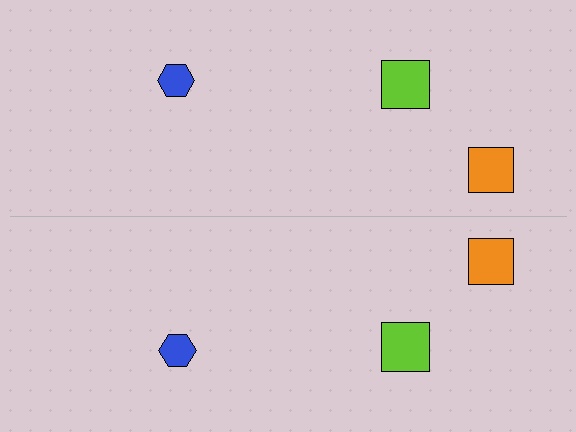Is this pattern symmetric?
Yes, this pattern has bilateral (reflection) symmetry.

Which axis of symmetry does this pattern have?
The pattern has a horizontal axis of symmetry running through the center of the image.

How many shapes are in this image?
There are 6 shapes in this image.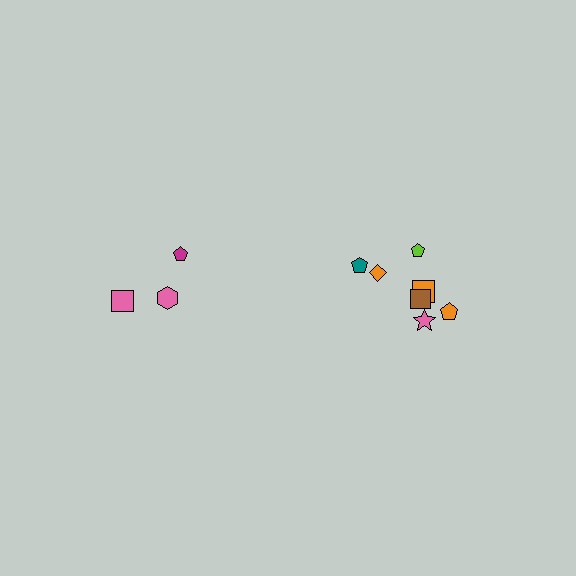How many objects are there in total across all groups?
There are 10 objects.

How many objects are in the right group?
There are 7 objects.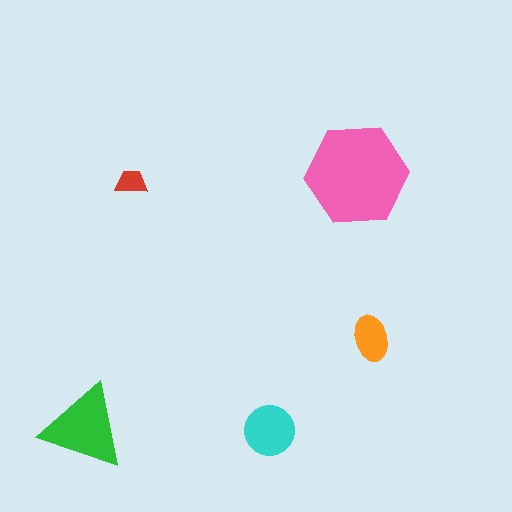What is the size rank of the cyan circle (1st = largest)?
3rd.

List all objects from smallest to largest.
The red trapezoid, the orange ellipse, the cyan circle, the green triangle, the pink hexagon.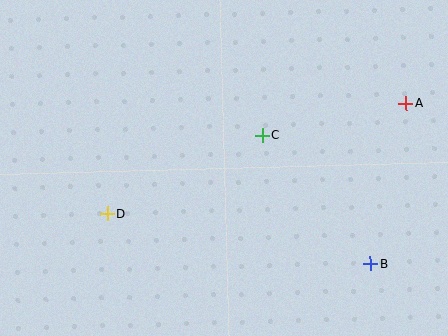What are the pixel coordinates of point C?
Point C is at (262, 135).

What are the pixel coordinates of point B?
Point B is at (371, 264).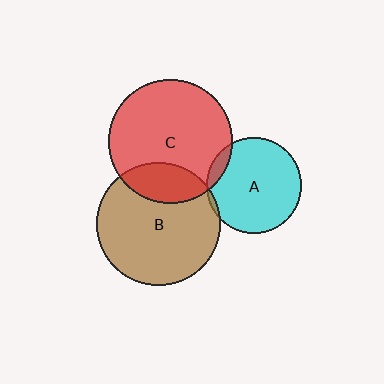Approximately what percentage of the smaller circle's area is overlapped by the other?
Approximately 10%.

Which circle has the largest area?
Circle C (red).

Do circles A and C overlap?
Yes.